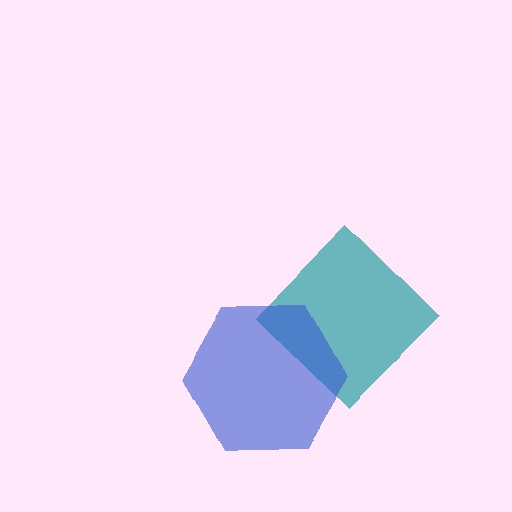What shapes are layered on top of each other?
The layered shapes are: a teal diamond, a blue hexagon.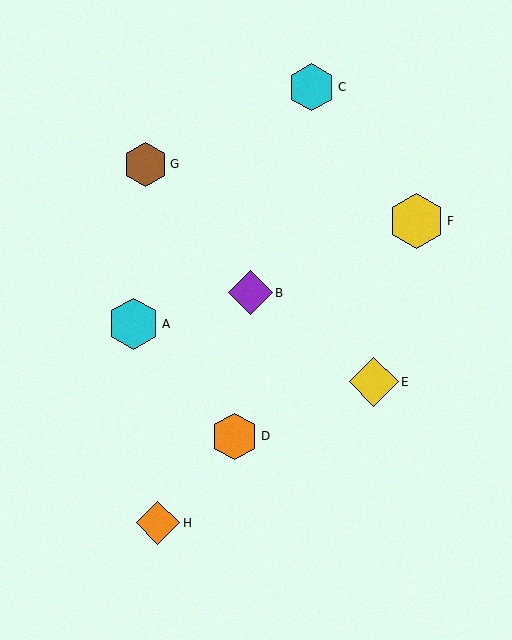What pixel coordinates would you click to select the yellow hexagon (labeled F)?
Click at (416, 221) to select the yellow hexagon F.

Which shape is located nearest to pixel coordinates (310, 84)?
The cyan hexagon (labeled C) at (311, 87) is nearest to that location.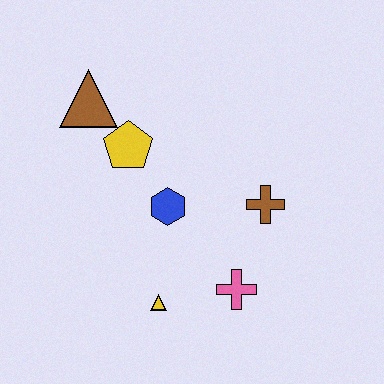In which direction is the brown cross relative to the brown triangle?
The brown cross is to the right of the brown triangle.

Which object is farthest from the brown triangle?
The pink cross is farthest from the brown triangle.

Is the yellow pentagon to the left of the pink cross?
Yes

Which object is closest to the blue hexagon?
The yellow pentagon is closest to the blue hexagon.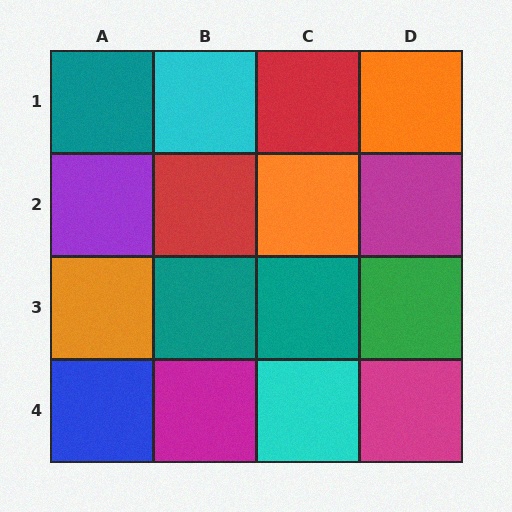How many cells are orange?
3 cells are orange.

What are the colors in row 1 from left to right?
Teal, cyan, red, orange.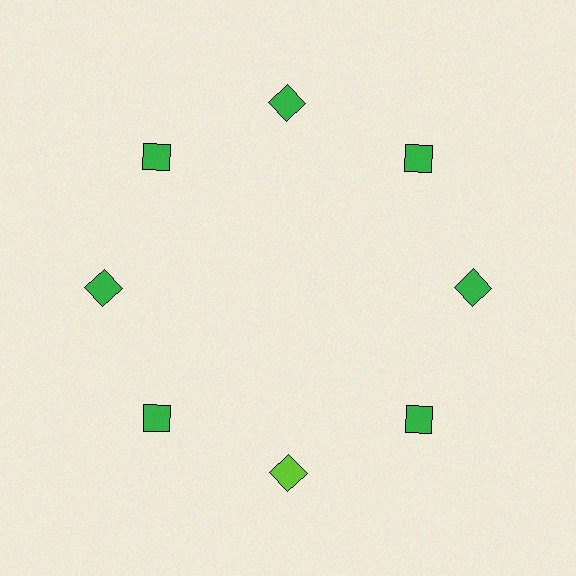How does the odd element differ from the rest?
It has a different color: lime instead of green.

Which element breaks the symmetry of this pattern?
The lime diamond at roughly the 6 o'clock position breaks the symmetry. All other shapes are green diamonds.